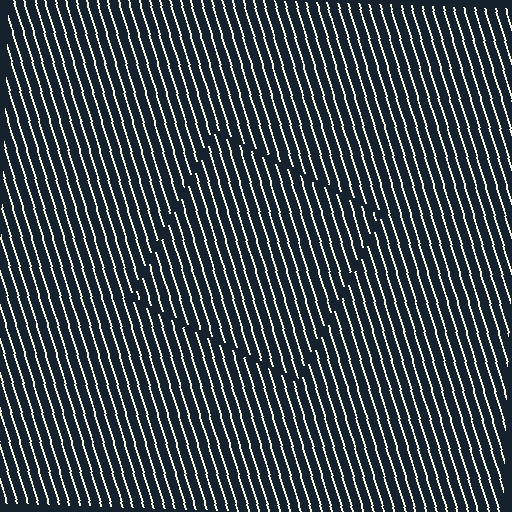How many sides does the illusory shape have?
4 sides — the line-ends trace a square.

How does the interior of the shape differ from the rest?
The interior of the shape contains the same grating, shifted by half a period — the contour is defined by the phase discontinuity where line-ends from the inner and outer gratings abut.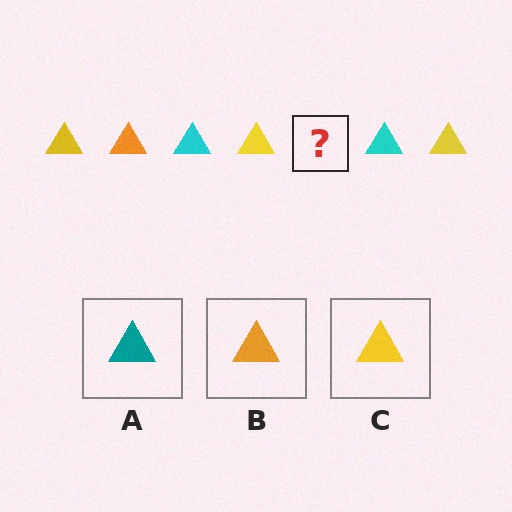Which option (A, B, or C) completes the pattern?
B.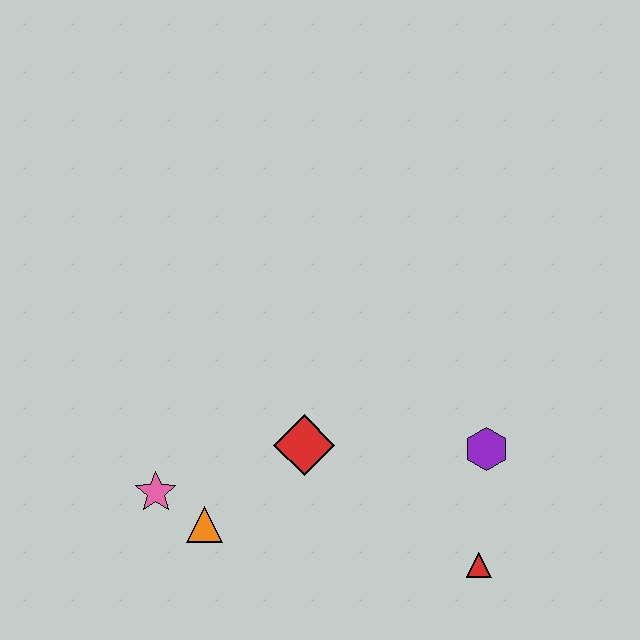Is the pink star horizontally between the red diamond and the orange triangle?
No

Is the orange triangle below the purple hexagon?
Yes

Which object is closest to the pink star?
The orange triangle is closest to the pink star.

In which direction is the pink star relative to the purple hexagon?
The pink star is to the left of the purple hexagon.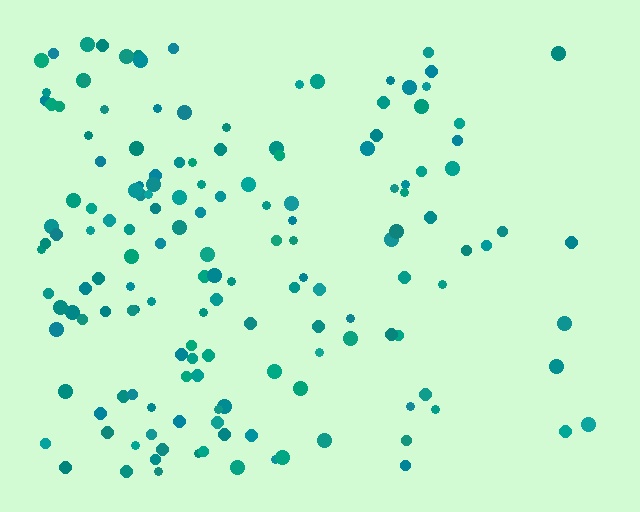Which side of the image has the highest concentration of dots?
The left.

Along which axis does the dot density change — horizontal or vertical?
Horizontal.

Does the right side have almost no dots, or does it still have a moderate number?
Still a moderate number, just noticeably fewer than the left.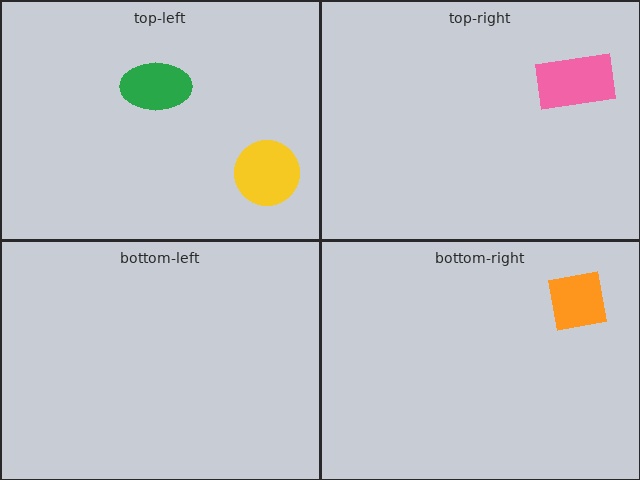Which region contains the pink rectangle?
The top-right region.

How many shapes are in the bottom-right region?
1.